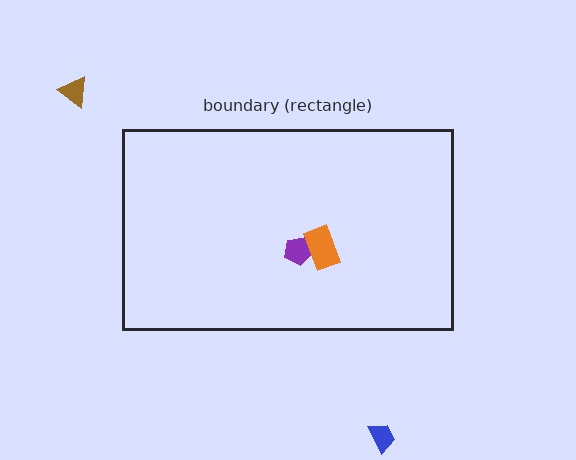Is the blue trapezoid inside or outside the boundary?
Outside.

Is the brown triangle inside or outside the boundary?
Outside.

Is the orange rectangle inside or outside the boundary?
Inside.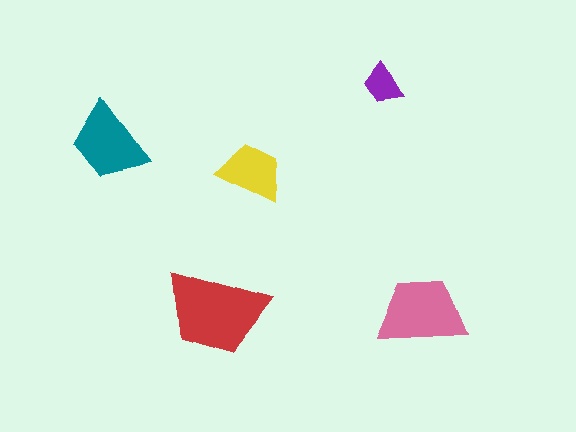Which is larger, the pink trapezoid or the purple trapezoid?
The pink one.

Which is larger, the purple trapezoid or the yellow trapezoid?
The yellow one.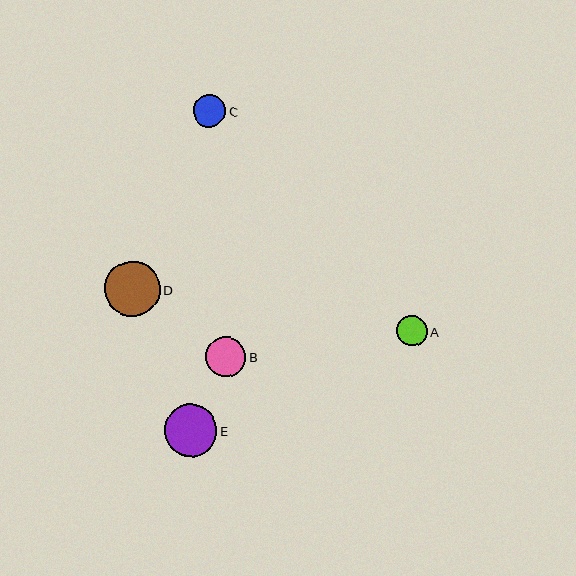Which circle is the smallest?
Circle A is the smallest with a size of approximately 30 pixels.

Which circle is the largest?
Circle D is the largest with a size of approximately 56 pixels.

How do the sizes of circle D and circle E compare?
Circle D and circle E are approximately the same size.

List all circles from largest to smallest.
From largest to smallest: D, E, B, C, A.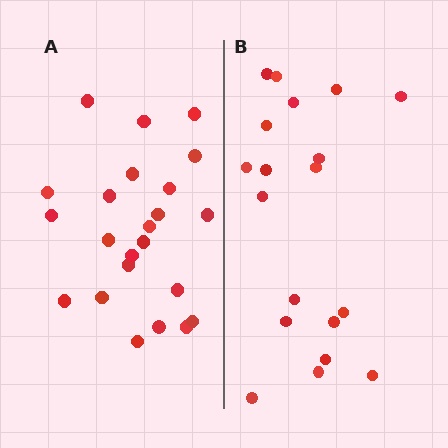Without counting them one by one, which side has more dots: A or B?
Region A (the left region) has more dots.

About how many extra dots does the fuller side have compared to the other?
Region A has about 4 more dots than region B.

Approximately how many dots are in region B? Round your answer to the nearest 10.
About 20 dots. (The exact count is 19, which rounds to 20.)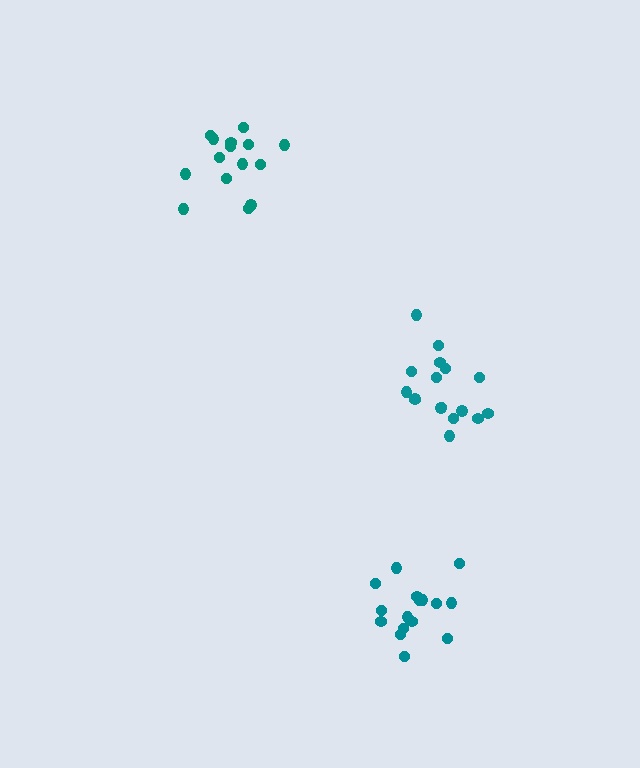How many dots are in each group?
Group 1: 17 dots, Group 2: 15 dots, Group 3: 16 dots (48 total).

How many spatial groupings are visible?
There are 3 spatial groupings.